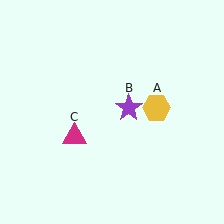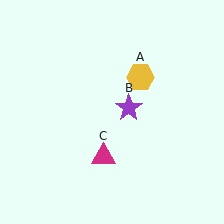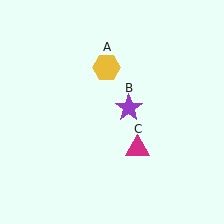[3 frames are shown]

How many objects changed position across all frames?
2 objects changed position: yellow hexagon (object A), magenta triangle (object C).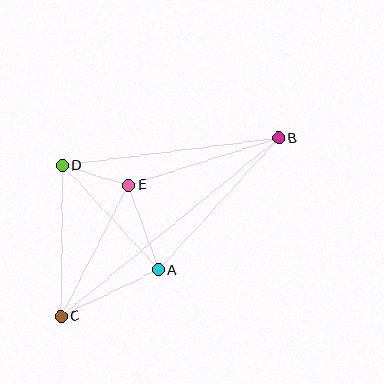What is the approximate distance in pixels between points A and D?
The distance between A and D is approximately 142 pixels.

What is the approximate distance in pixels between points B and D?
The distance between B and D is approximately 218 pixels.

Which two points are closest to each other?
Points D and E are closest to each other.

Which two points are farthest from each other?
Points B and C are farthest from each other.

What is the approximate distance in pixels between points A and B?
The distance between A and B is approximately 179 pixels.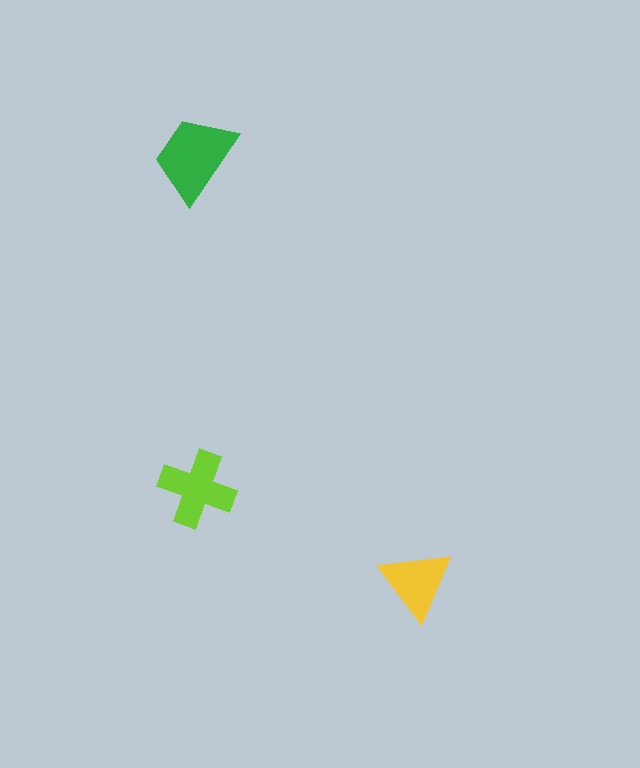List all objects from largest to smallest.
The green trapezoid, the lime cross, the yellow triangle.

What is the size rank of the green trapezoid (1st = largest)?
1st.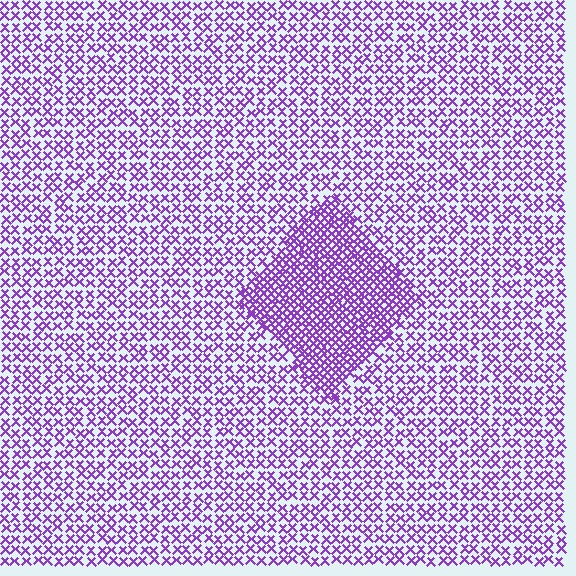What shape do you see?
I see a diamond.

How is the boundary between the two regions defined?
The boundary is defined by a change in element density (approximately 2.0x ratio). All elements are the same color, size, and shape.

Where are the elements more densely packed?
The elements are more densely packed inside the diamond boundary.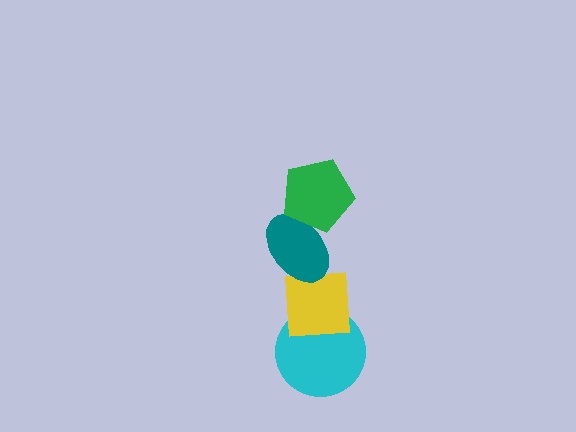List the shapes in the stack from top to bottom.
From top to bottom: the green pentagon, the teal ellipse, the yellow square, the cyan circle.